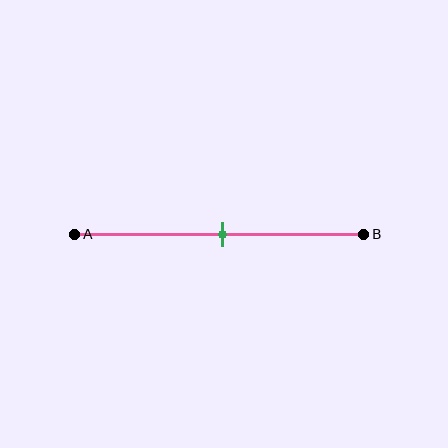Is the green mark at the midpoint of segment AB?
Yes, the mark is approximately at the midpoint.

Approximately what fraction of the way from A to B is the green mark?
The green mark is approximately 50% of the way from A to B.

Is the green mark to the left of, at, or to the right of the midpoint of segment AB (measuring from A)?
The green mark is approximately at the midpoint of segment AB.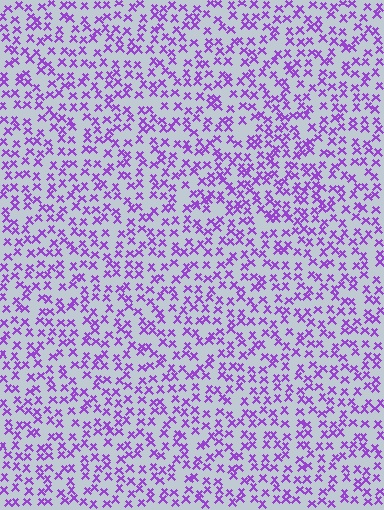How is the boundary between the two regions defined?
The boundary is defined by a change in element density (approximately 1.4x ratio). All elements are the same color, size, and shape.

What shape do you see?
I see a triangle.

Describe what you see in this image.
The image contains small purple elements arranged at two different densities. A triangle-shaped region is visible where the elements are more densely packed than the surrounding area.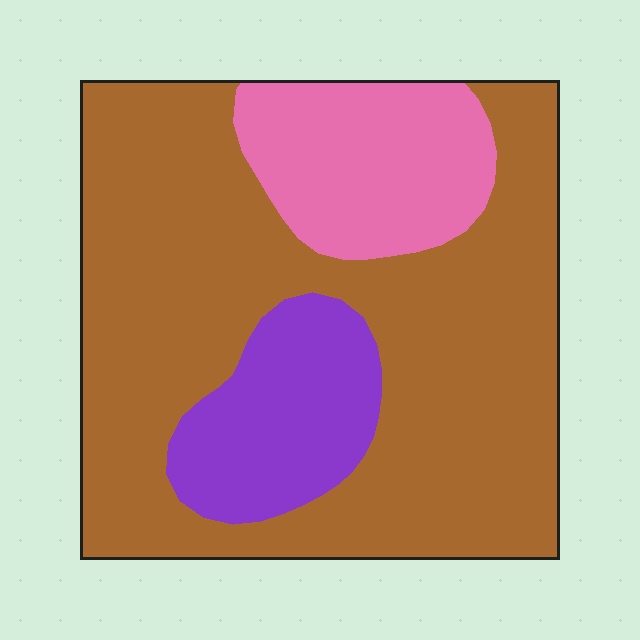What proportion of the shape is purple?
Purple takes up less than a sixth of the shape.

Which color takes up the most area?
Brown, at roughly 70%.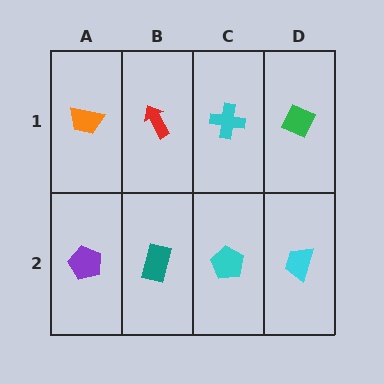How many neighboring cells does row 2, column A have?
2.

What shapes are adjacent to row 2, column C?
A cyan cross (row 1, column C), a teal rectangle (row 2, column B), a cyan trapezoid (row 2, column D).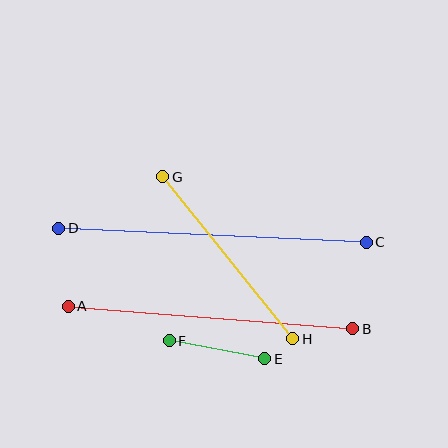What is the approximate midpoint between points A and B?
The midpoint is at approximately (210, 318) pixels.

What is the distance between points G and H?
The distance is approximately 208 pixels.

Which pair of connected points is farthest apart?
Points C and D are farthest apart.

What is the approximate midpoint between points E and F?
The midpoint is at approximately (217, 350) pixels.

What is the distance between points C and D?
The distance is approximately 308 pixels.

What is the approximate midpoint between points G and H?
The midpoint is at approximately (228, 258) pixels.